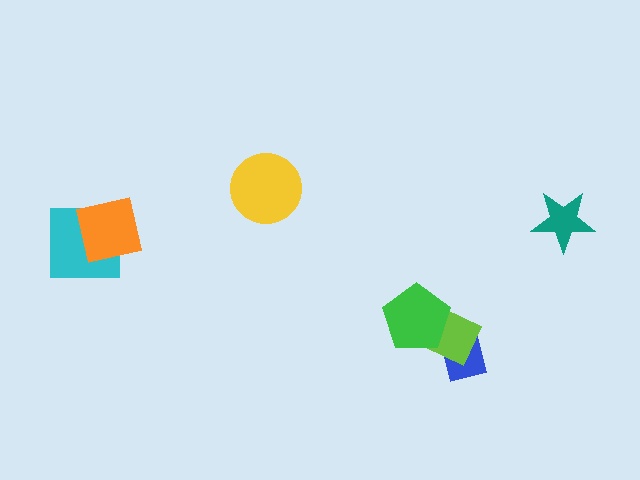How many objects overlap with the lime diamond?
2 objects overlap with the lime diamond.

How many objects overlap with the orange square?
1 object overlaps with the orange square.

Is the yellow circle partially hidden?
No, no other shape covers it.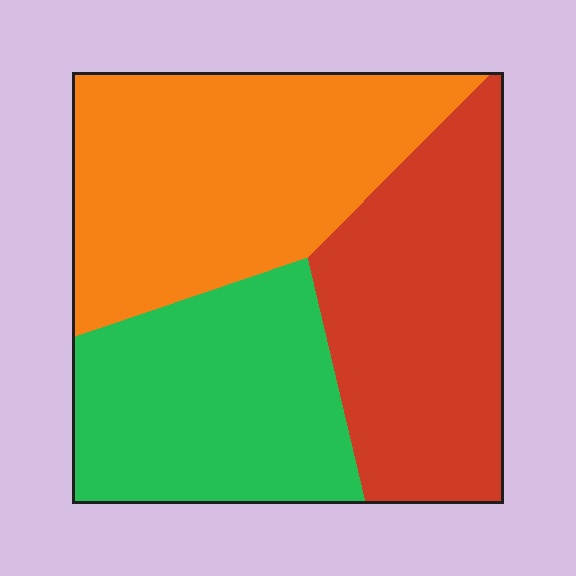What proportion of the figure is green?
Green takes up about one third (1/3) of the figure.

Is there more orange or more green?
Orange.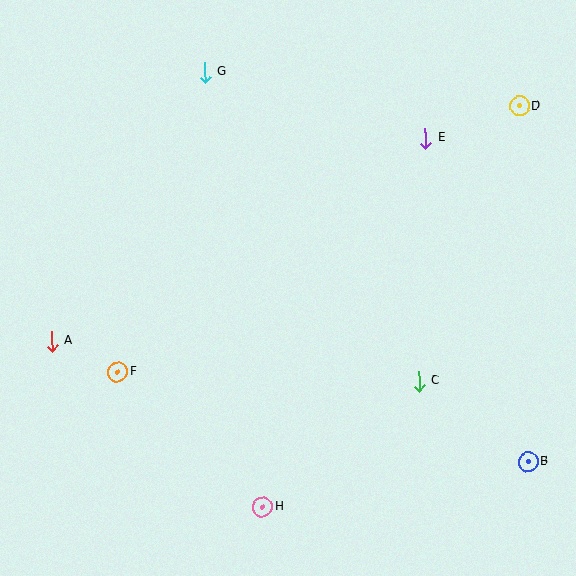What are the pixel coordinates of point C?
Point C is at (419, 381).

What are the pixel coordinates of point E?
Point E is at (425, 138).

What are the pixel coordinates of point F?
Point F is at (118, 372).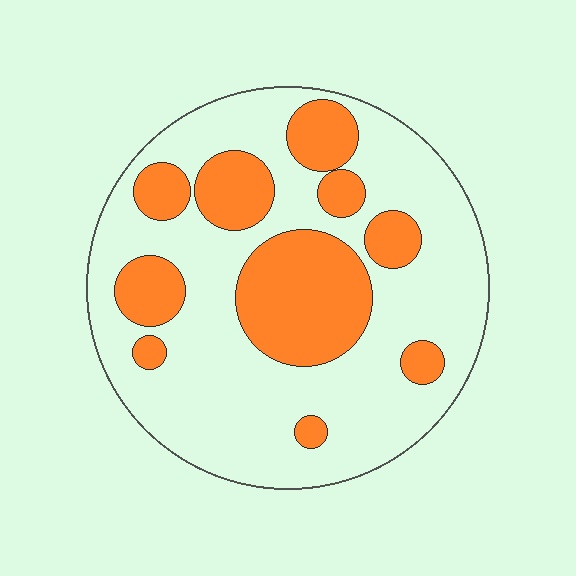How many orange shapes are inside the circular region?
10.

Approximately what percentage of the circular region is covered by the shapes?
Approximately 30%.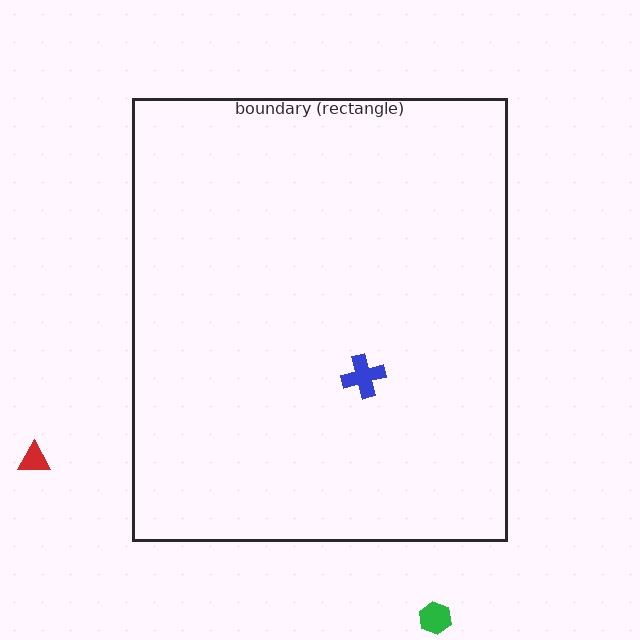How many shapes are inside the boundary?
1 inside, 2 outside.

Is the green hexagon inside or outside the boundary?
Outside.